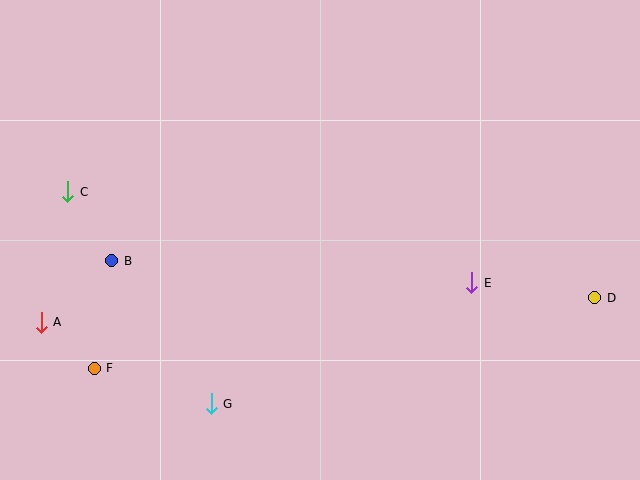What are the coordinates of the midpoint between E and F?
The midpoint between E and F is at (283, 326).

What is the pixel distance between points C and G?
The distance between C and G is 256 pixels.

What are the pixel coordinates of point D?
Point D is at (595, 298).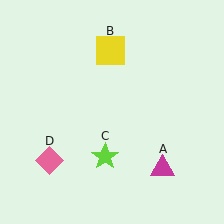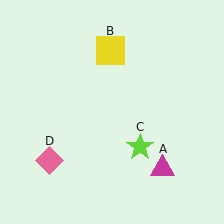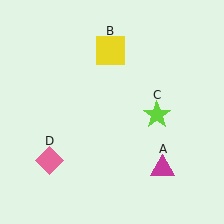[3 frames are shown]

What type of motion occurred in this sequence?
The lime star (object C) rotated counterclockwise around the center of the scene.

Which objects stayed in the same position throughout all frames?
Magenta triangle (object A) and yellow square (object B) and pink diamond (object D) remained stationary.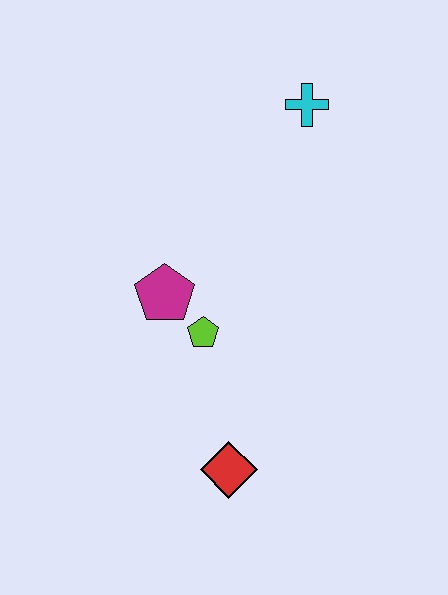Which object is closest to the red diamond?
The lime pentagon is closest to the red diamond.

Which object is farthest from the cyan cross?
The red diamond is farthest from the cyan cross.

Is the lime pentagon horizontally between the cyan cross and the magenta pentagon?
Yes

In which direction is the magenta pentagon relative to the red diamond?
The magenta pentagon is above the red diamond.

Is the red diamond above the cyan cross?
No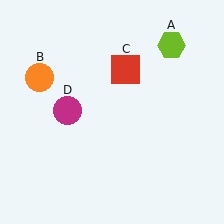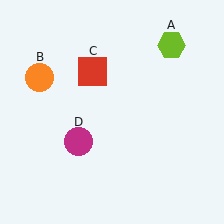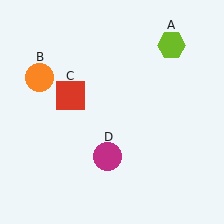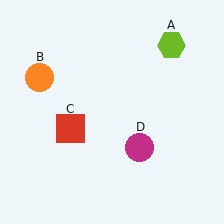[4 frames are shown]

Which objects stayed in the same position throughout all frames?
Lime hexagon (object A) and orange circle (object B) remained stationary.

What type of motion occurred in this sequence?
The red square (object C), magenta circle (object D) rotated counterclockwise around the center of the scene.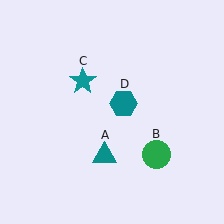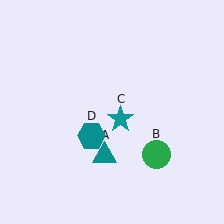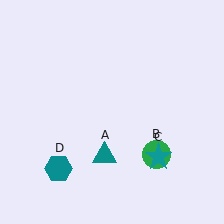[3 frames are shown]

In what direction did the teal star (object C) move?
The teal star (object C) moved down and to the right.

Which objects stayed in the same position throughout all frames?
Teal triangle (object A) and green circle (object B) remained stationary.